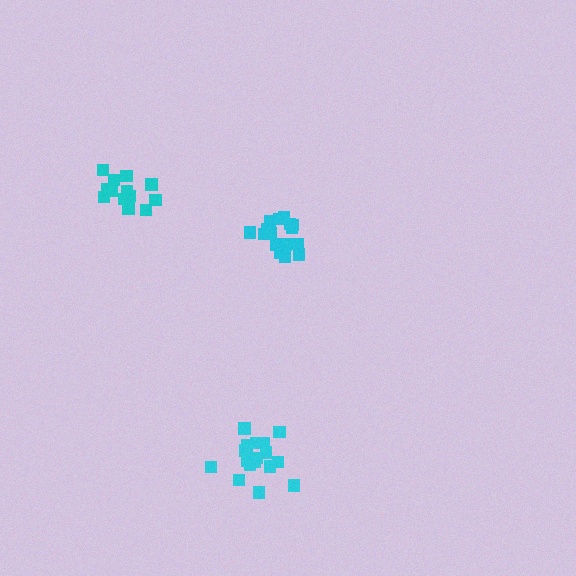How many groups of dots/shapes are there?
There are 3 groups.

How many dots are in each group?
Group 1: 17 dots, Group 2: 17 dots, Group 3: 14 dots (48 total).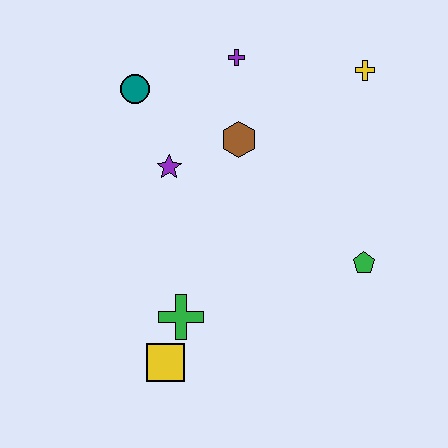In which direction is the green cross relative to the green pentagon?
The green cross is to the left of the green pentagon.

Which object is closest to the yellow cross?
The purple cross is closest to the yellow cross.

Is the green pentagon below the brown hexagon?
Yes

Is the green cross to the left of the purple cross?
Yes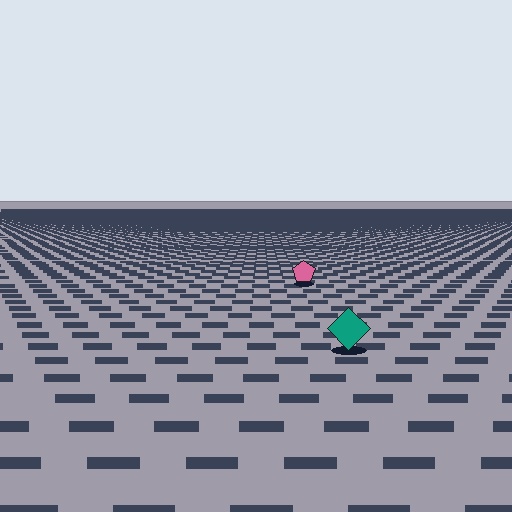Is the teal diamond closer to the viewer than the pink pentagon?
Yes. The teal diamond is closer — you can tell from the texture gradient: the ground texture is coarser near it.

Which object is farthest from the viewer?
The pink pentagon is farthest from the viewer. It appears smaller and the ground texture around it is denser.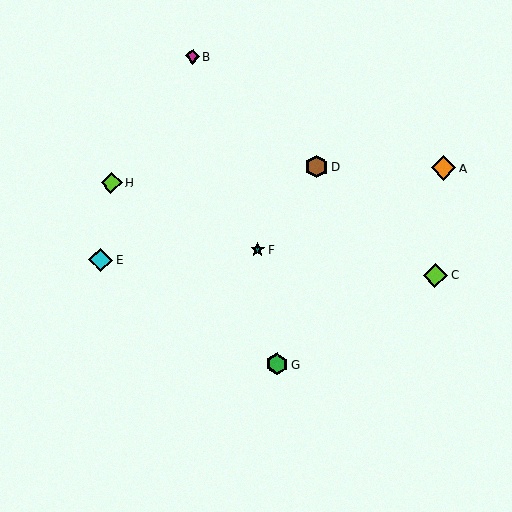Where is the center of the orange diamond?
The center of the orange diamond is at (443, 168).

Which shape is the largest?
The orange diamond (labeled A) is the largest.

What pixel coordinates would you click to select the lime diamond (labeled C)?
Click at (435, 275) to select the lime diamond C.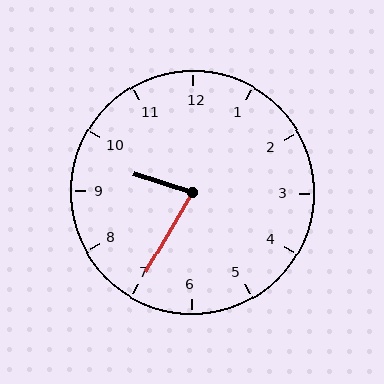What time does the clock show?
9:35.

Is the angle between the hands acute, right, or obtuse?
It is acute.